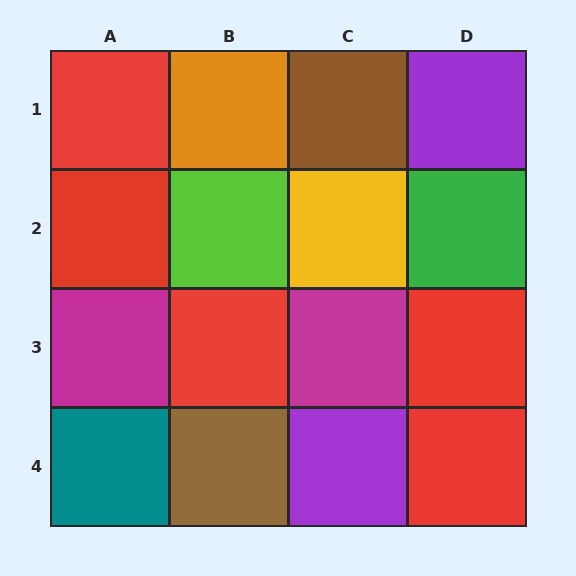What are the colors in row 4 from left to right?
Teal, brown, purple, red.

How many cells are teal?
1 cell is teal.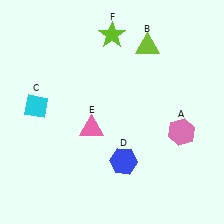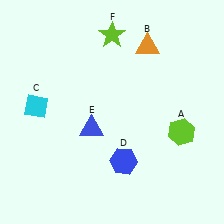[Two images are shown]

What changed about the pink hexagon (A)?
In Image 1, A is pink. In Image 2, it changed to lime.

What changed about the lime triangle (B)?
In Image 1, B is lime. In Image 2, it changed to orange.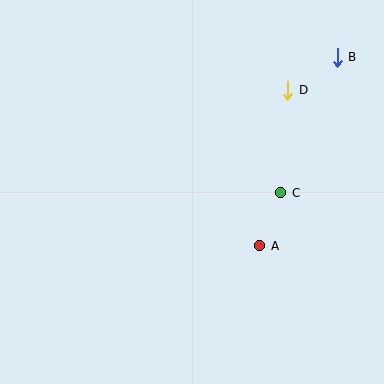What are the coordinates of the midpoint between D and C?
The midpoint between D and C is at (284, 142).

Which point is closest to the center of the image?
Point A at (260, 246) is closest to the center.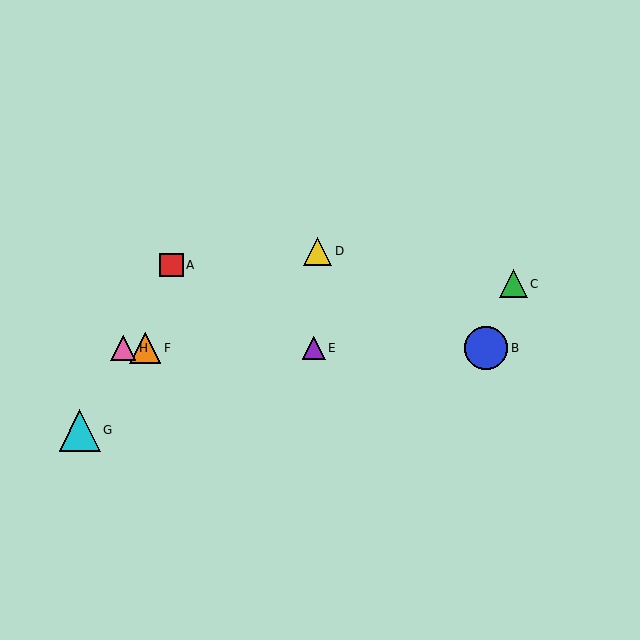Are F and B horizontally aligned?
Yes, both are at y≈348.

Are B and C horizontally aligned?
No, B is at y≈348 and C is at y≈284.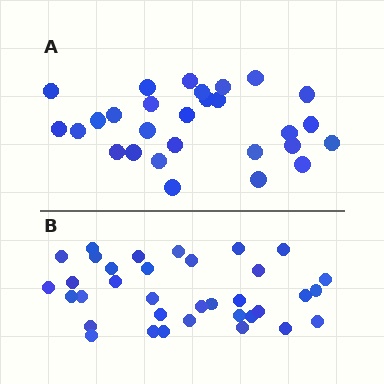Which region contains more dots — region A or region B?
Region B (the bottom region) has more dots.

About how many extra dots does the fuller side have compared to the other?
Region B has roughly 8 or so more dots than region A.